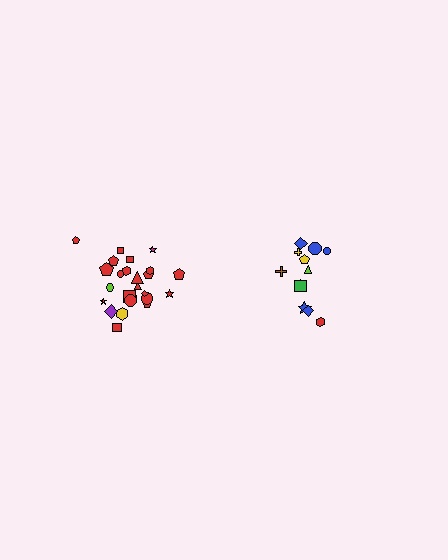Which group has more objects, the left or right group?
The left group.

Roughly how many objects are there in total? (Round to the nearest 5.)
Roughly 35 objects in total.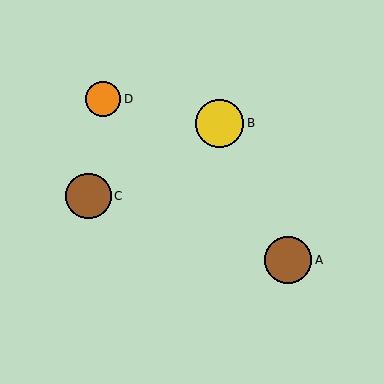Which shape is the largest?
The yellow circle (labeled B) is the largest.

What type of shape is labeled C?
Shape C is a brown circle.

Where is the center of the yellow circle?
The center of the yellow circle is at (219, 123).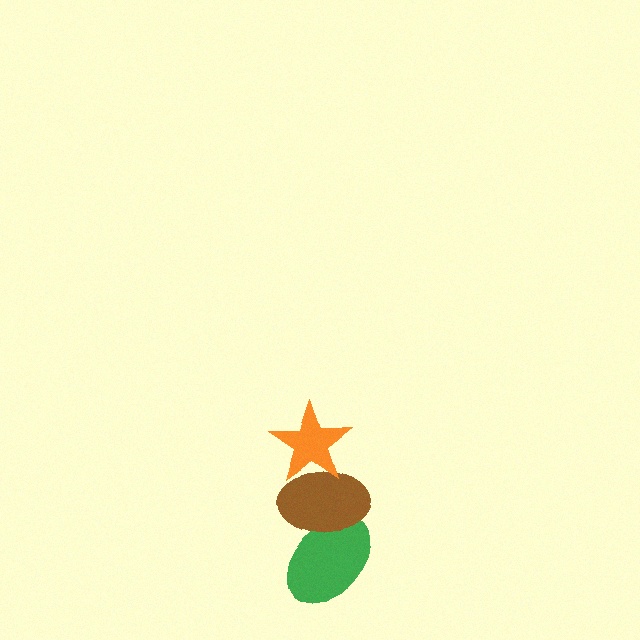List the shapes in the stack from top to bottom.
From top to bottom: the orange star, the brown ellipse, the green ellipse.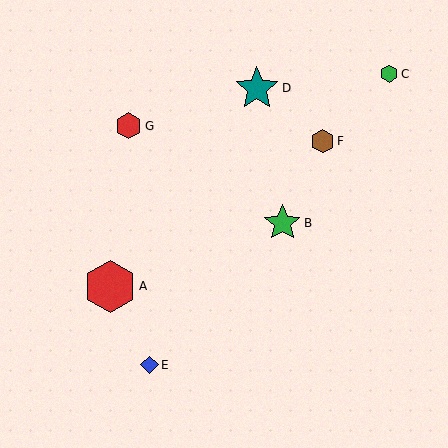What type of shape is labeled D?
Shape D is a teal star.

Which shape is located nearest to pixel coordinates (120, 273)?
The red hexagon (labeled A) at (110, 286) is nearest to that location.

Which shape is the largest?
The red hexagon (labeled A) is the largest.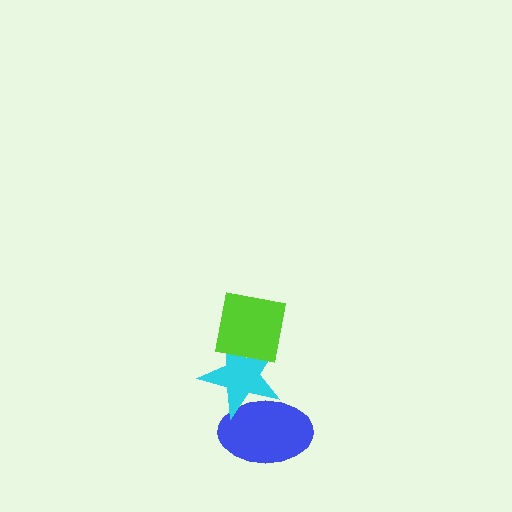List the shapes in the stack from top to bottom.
From top to bottom: the lime square, the cyan star, the blue ellipse.